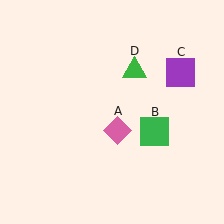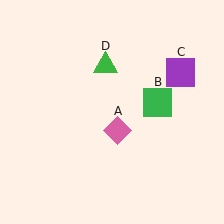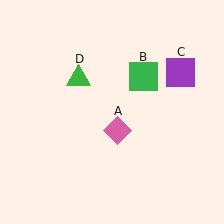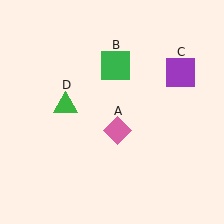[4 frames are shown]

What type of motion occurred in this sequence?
The green square (object B), green triangle (object D) rotated counterclockwise around the center of the scene.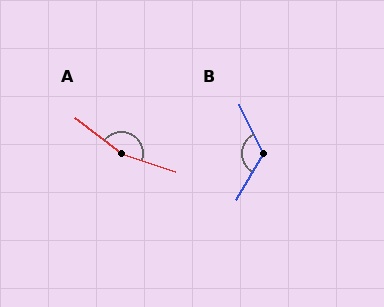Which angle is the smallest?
B, at approximately 124 degrees.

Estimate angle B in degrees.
Approximately 124 degrees.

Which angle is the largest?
A, at approximately 161 degrees.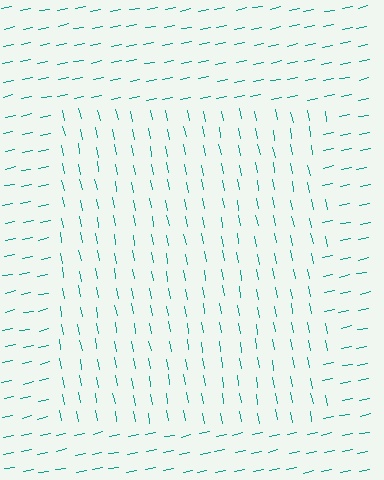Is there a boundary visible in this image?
Yes, there is a texture boundary formed by a change in line orientation.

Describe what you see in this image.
The image is filled with small teal line segments. A rectangle region in the image has lines oriented differently from the surrounding lines, creating a visible texture boundary.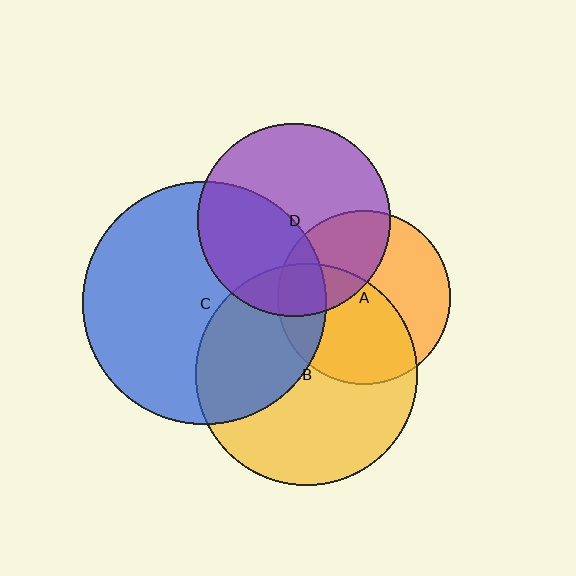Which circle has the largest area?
Circle C (blue).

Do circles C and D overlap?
Yes.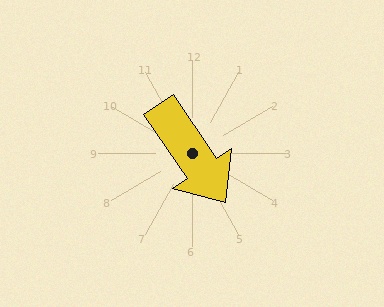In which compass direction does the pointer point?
Southeast.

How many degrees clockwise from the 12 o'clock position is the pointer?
Approximately 146 degrees.